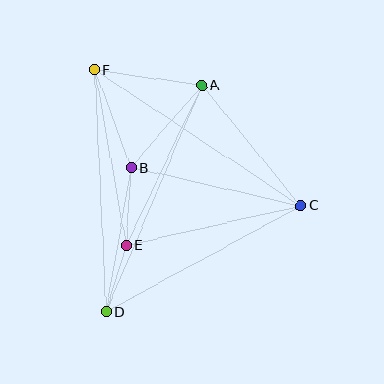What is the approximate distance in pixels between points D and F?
The distance between D and F is approximately 243 pixels.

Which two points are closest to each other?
Points D and E are closest to each other.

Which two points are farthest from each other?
Points C and F are farthest from each other.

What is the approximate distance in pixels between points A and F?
The distance between A and F is approximately 108 pixels.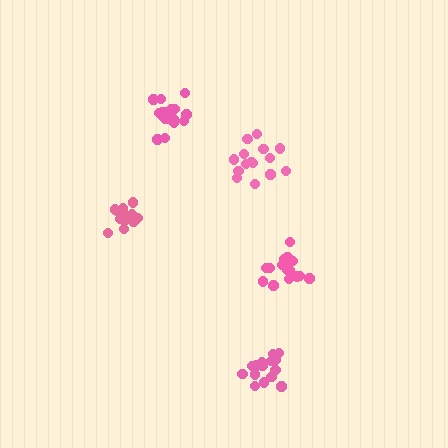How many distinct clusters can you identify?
There are 5 distinct clusters.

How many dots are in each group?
Group 1: 18 dots, Group 2: 16 dots, Group 3: 15 dots, Group 4: 14 dots, Group 5: 18 dots (81 total).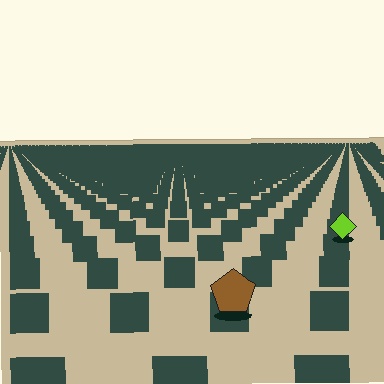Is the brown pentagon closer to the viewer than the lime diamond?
Yes. The brown pentagon is closer — you can tell from the texture gradient: the ground texture is coarser near it.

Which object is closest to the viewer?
The brown pentagon is closest. The texture marks near it are larger and more spread out.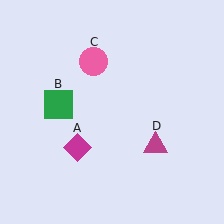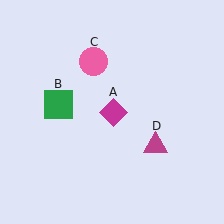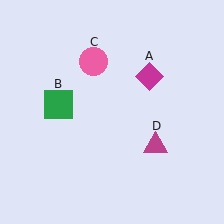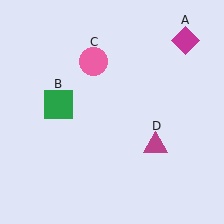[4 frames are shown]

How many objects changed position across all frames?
1 object changed position: magenta diamond (object A).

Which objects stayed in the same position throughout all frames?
Green square (object B) and pink circle (object C) and magenta triangle (object D) remained stationary.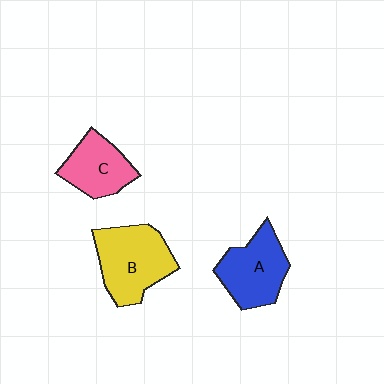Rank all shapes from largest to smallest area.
From largest to smallest: B (yellow), A (blue), C (pink).